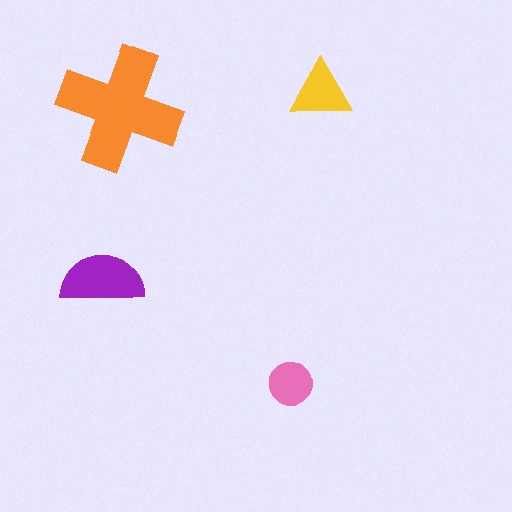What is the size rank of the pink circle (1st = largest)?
4th.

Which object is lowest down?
The pink circle is bottommost.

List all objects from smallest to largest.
The pink circle, the yellow triangle, the purple semicircle, the orange cross.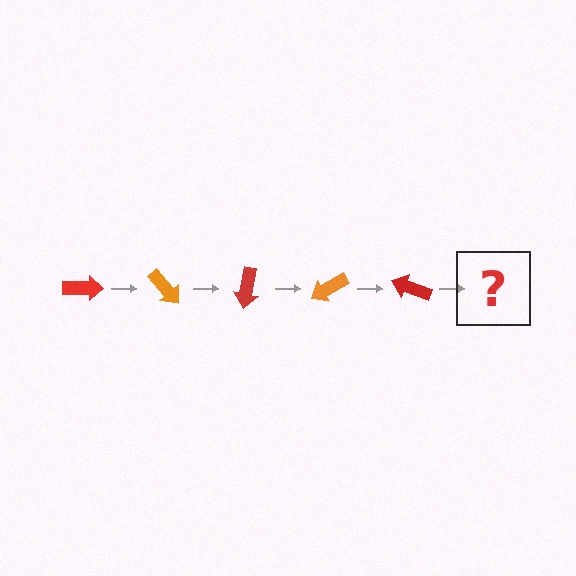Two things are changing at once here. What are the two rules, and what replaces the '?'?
The two rules are that it rotates 50 degrees each step and the color cycles through red and orange. The '?' should be an orange arrow, rotated 250 degrees from the start.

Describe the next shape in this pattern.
It should be an orange arrow, rotated 250 degrees from the start.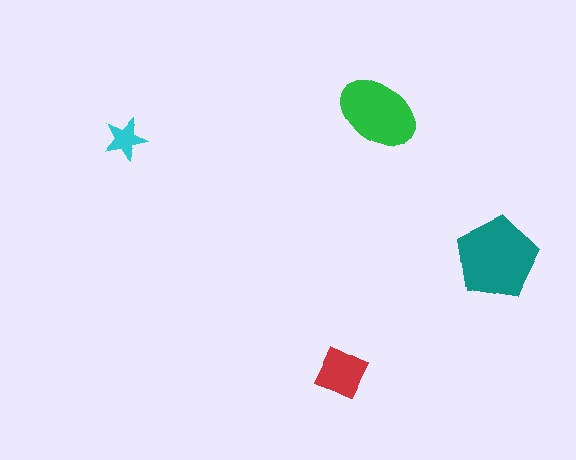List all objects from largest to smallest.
The teal pentagon, the green ellipse, the red square, the cyan star.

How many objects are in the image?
There are 4 objects in the image.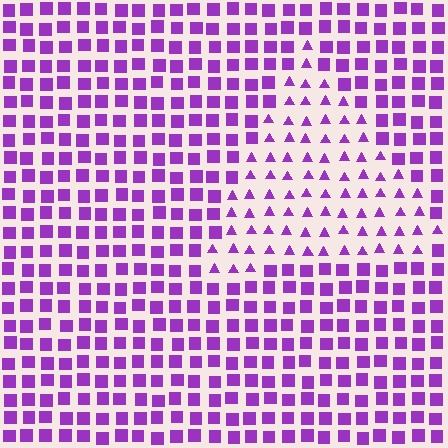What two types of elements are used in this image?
The image uses triangles inside the triangle region and squares outside it.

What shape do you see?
I see a triangle.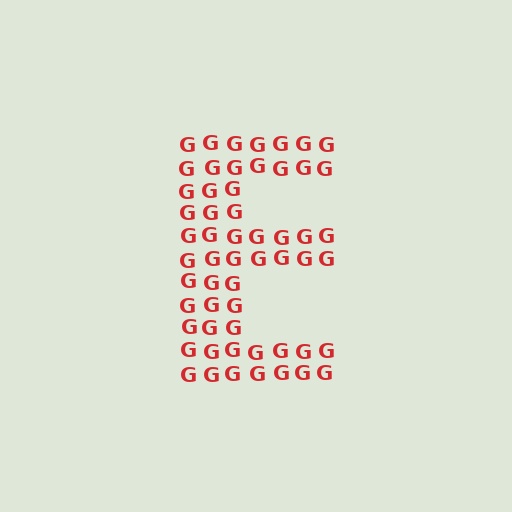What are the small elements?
The small elements are letter G's.